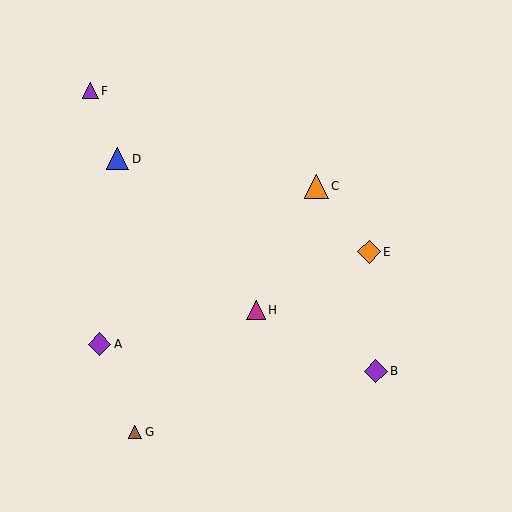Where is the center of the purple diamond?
The center of the purple diamond is at (99, 344).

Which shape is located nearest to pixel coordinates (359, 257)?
The orange diamond (labeled E) at (369, 252) is nearest to that location.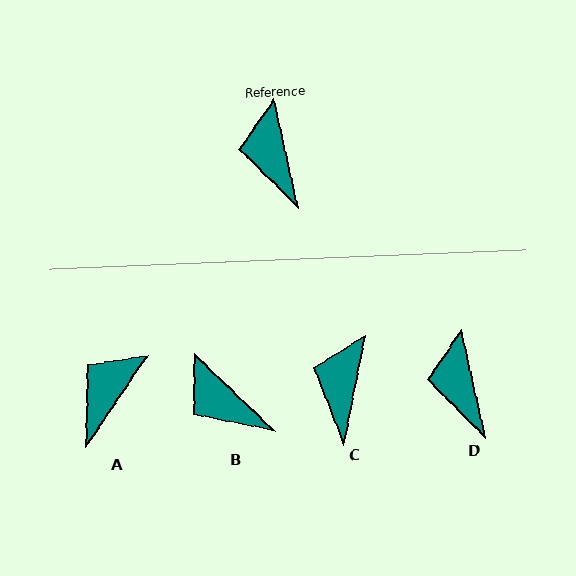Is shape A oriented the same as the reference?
No, it is off by about 47 degrees.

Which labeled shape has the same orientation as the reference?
D.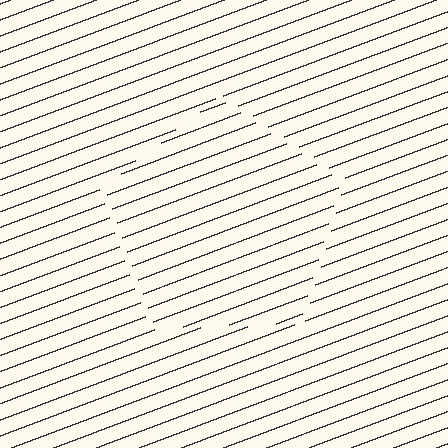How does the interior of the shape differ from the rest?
The interior of the shape contains the same grating, shifted by half a period — the contour is defined by the phase discontinuity where line-ends from the inner and outer gratings abut.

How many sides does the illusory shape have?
5 sides — the line-ends trace a pentagon.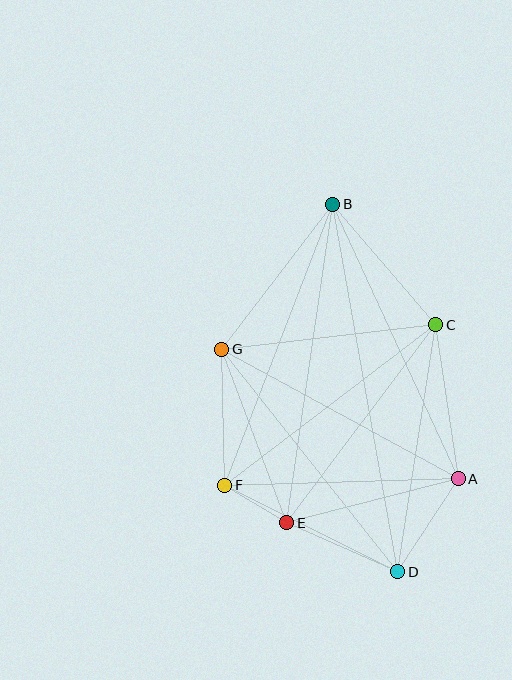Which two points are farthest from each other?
Points B and D are farthest from each other.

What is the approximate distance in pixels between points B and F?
The distance between B and F is approximately 301 pixels.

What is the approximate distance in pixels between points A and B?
The distance between A and B is approximately 302 pixels.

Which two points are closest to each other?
Points E and F are closest to each other.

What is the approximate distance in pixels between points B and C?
The distance between B and C is approximately 159 pixels.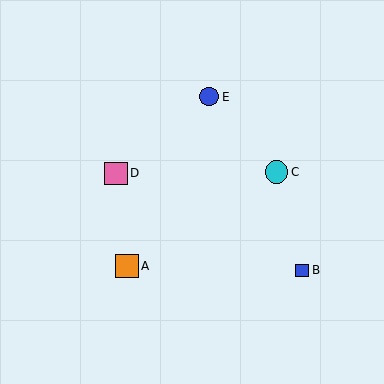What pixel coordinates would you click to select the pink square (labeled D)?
Click at (116, 173) to select the pink square D.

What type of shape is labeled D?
Shape D is a pink square.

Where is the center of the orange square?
The center of the orange square is at (127, 266).